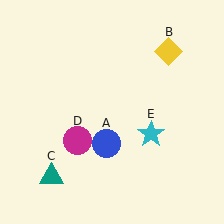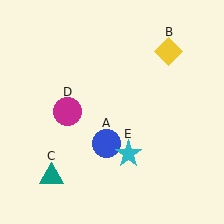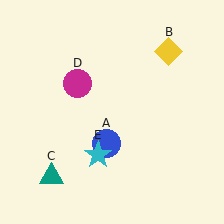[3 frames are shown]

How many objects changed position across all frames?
2 objects changed position: magenta circle (object D), cyan star (object E).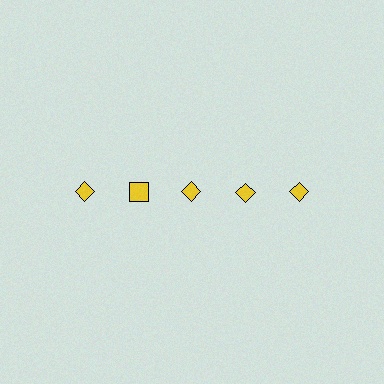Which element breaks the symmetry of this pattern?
The yellow square in the top row, second from left column breaks the symmetry. All other shapes are yellow diamonds.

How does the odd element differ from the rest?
It has a different shape: square instead of diamond.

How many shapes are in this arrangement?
There are 5 shapes arranged in a grid pattern.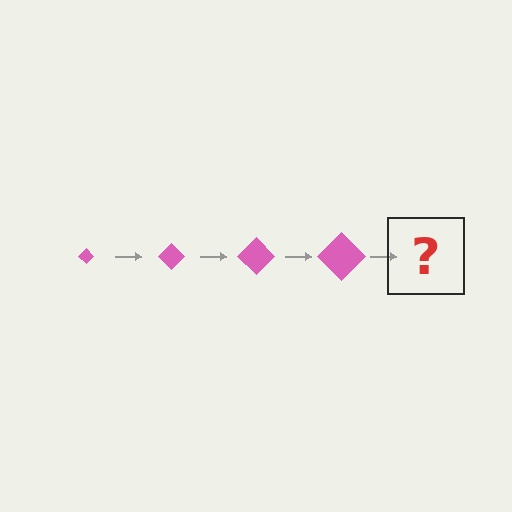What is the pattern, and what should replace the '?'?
The pattern is that the diamond gets progressively larger each step. The '?' should be a pink diamond, larger than the previous one.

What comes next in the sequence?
The next element should be a pink diamond, larger than the previous one.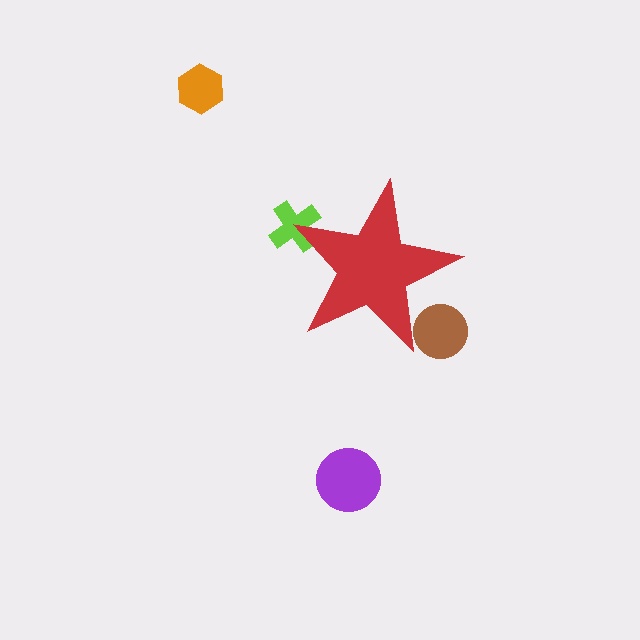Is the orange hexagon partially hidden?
No, the orange hexagon is fully visible.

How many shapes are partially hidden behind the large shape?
2 shapes are partially hidden.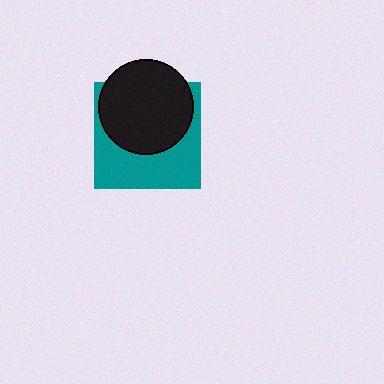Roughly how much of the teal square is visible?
About half of it is visible (roughly 49%).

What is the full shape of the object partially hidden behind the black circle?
The partially hidden object is a teal square.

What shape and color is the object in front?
The object in front is a black circle.